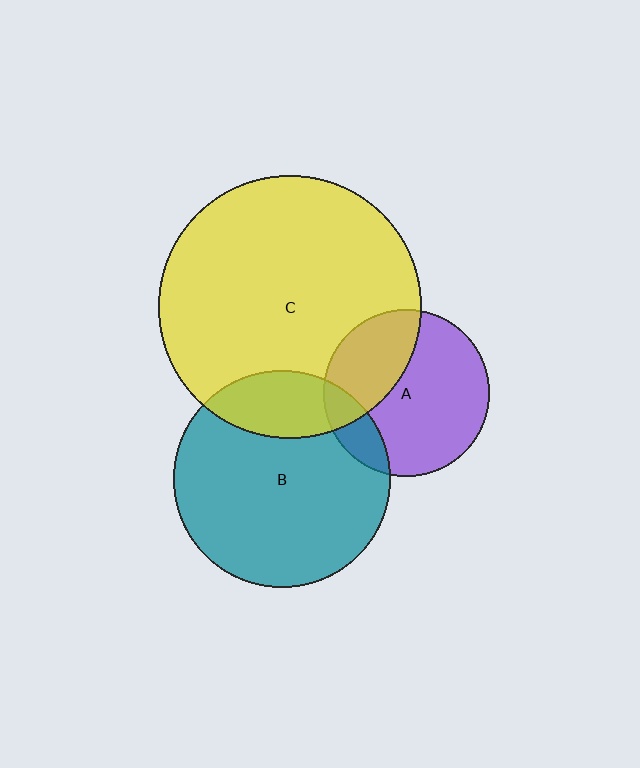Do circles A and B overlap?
Yes.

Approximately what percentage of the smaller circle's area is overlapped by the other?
Approximately 15%.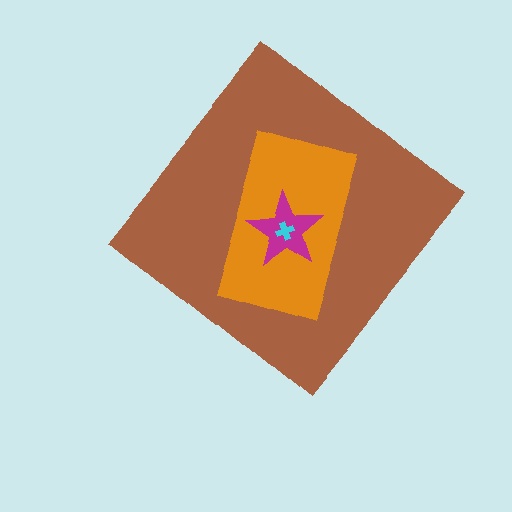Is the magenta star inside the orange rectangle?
Yes.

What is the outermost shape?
The brown diamond.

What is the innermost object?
The cyan cross.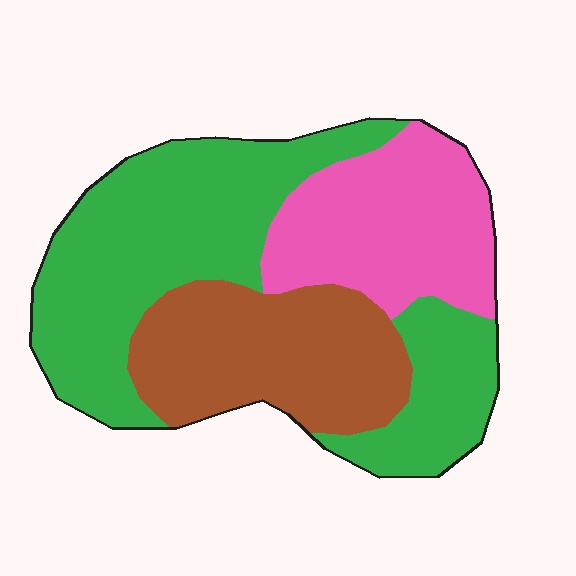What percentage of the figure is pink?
Pink covers around 25% of the figure.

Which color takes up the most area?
Green, at roughly 50%.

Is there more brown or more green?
Green.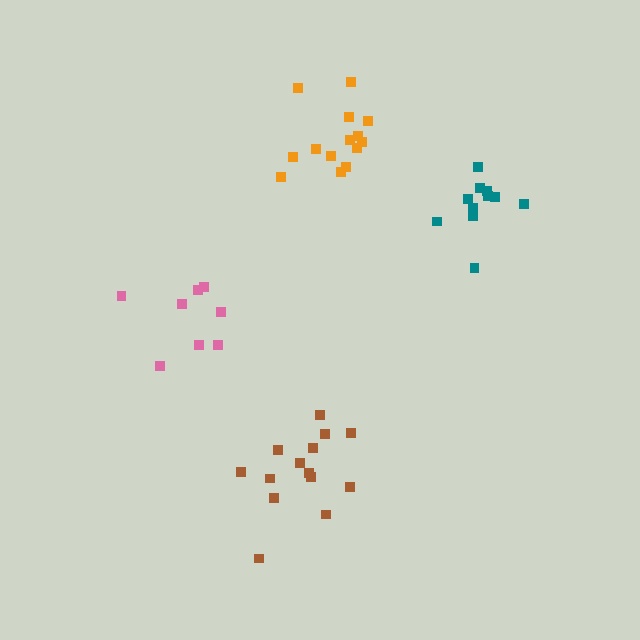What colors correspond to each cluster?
The clusters are colored: teal, pink, brown, orange.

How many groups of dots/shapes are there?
There are 4 groups.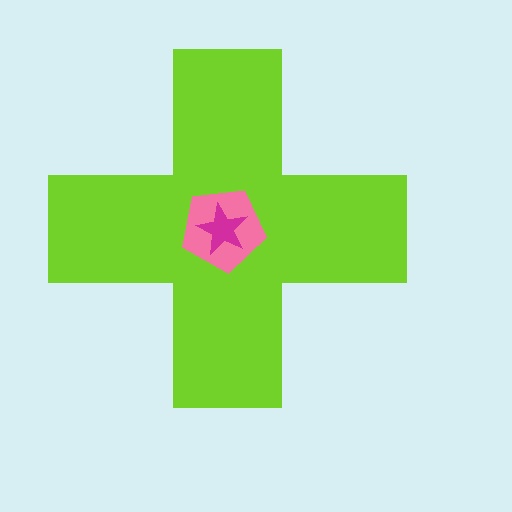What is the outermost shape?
The lime cross.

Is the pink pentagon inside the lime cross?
Yes.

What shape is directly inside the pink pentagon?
The magenta star.